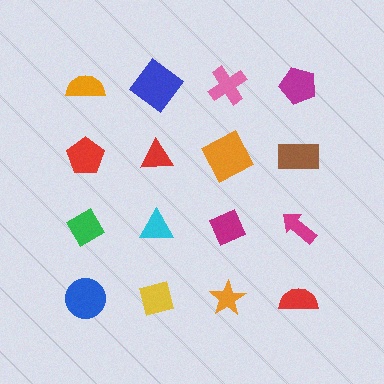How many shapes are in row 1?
4 shapes.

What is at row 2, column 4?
A brown rectangle.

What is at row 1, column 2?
A blue diamond.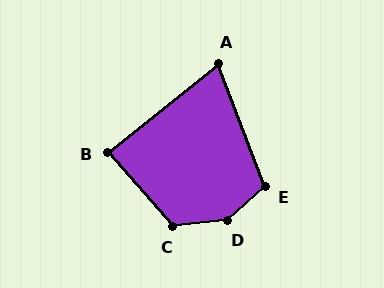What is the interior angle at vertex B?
Approximately 87 degrees (approximately right).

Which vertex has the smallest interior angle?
A, at approximately 72 degrees.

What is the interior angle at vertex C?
Approximately 126 degrees (obtuse).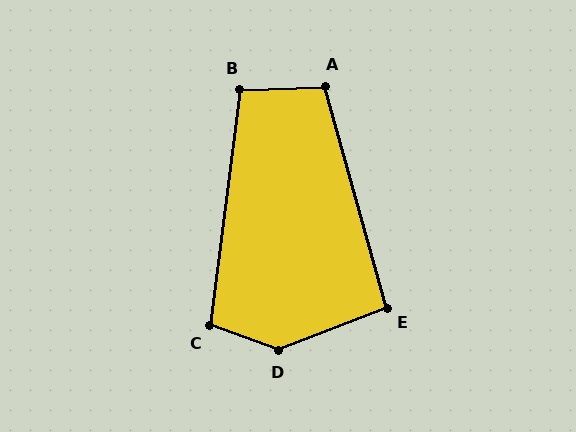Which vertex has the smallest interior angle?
E, at approximately 96 degrees.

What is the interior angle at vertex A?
Approximately 103 degrees (obtuse).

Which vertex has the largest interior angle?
D, at approximately 139 degrees.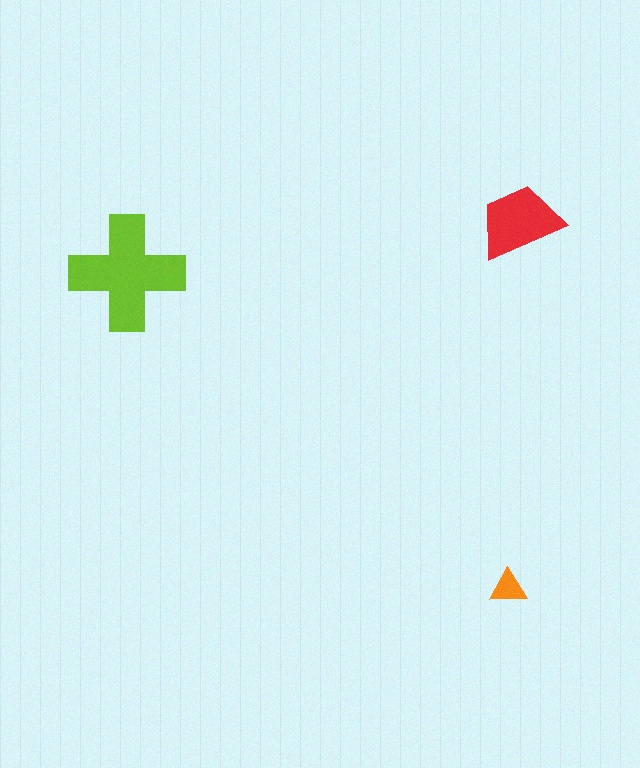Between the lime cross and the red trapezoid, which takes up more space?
The lime cross.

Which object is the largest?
The lime cross.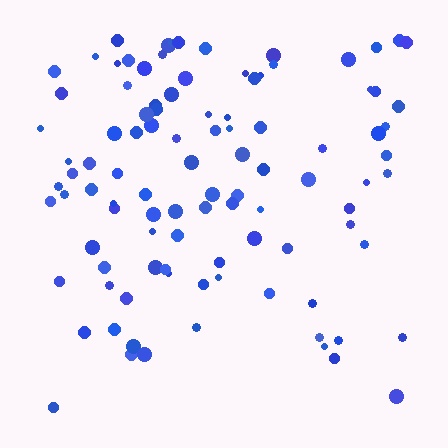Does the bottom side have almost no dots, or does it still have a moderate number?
Still a moderate number, just noticeably fewer than the top.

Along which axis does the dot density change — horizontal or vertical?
Vertical.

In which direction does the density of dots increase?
From bottom to top, with the top side densest.